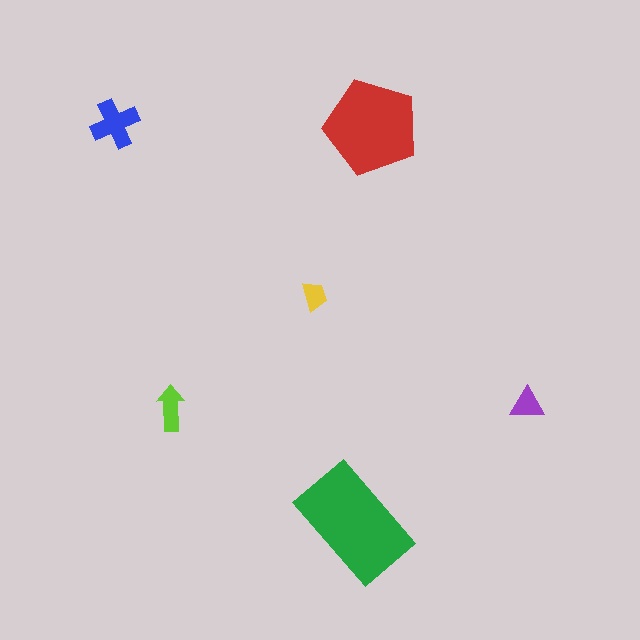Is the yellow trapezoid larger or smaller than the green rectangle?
Smaller.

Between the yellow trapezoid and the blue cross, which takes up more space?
The blue cross.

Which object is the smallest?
The yellow trapezoid.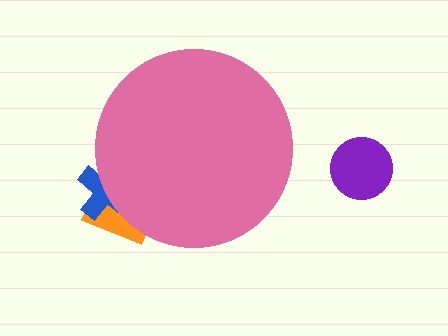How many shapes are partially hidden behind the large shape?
2 shapes are partially hidden.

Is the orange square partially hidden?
Yes, the orange square is partially hidden behind the pink circle.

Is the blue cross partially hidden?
Yes, the blue cross is partially hidden behind the pink circle.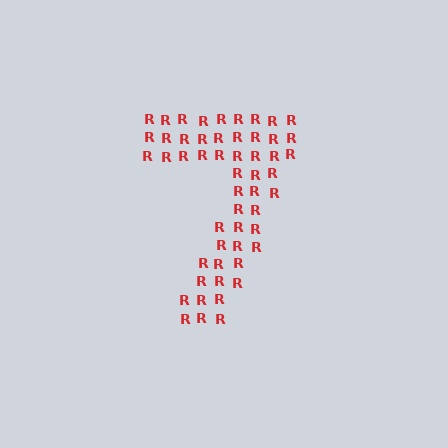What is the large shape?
The large shape is the digit 7.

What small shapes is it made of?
It is made of small letter R's.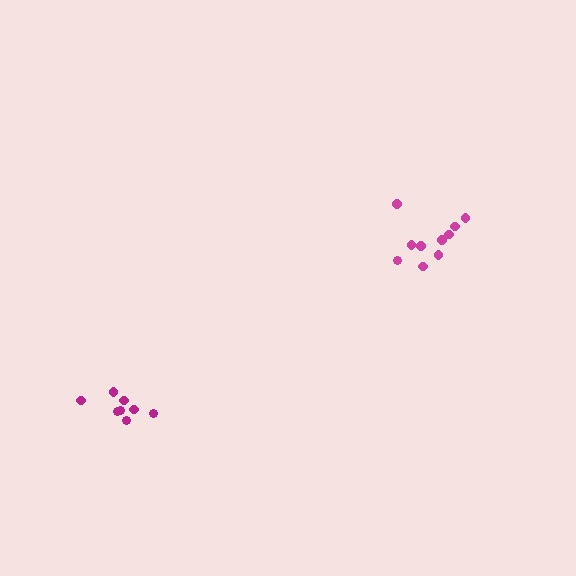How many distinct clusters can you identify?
There are 2 distinct clusters.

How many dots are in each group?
Group 1: 10 dots, Group 2: 8 dots (18 total).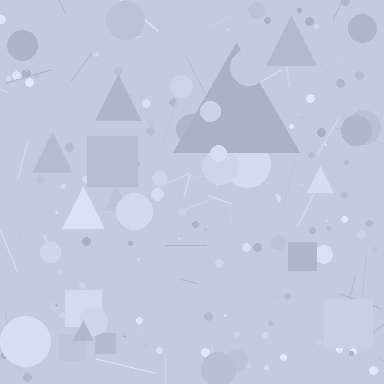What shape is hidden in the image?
A triangle is hidden in the image.